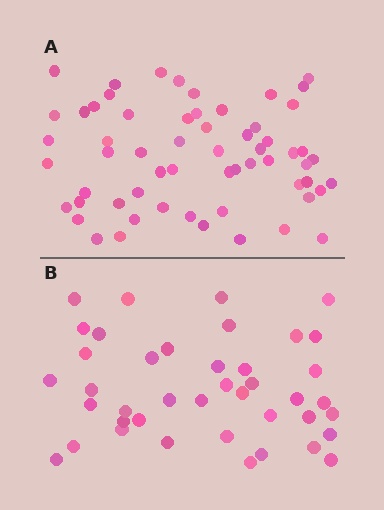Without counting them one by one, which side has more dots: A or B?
Region A (the top region) has more dots.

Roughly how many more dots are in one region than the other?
Region A has approximately 20 more dots than region B.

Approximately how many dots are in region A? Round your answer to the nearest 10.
About 60 dots.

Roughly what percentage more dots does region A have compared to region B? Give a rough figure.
About 45% more.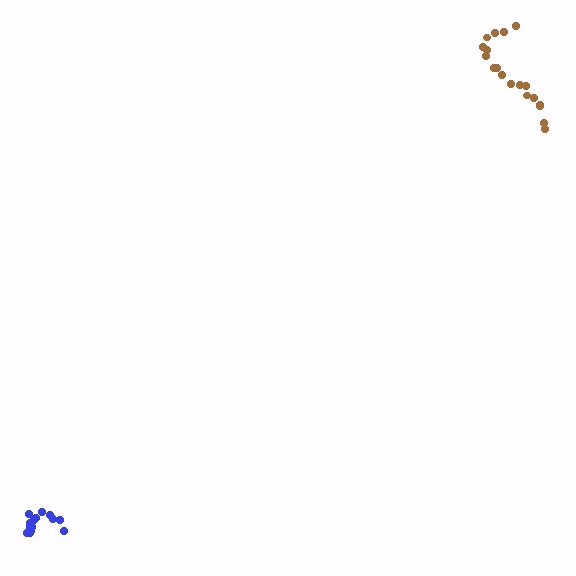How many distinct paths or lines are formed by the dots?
There are 2 distinct paths.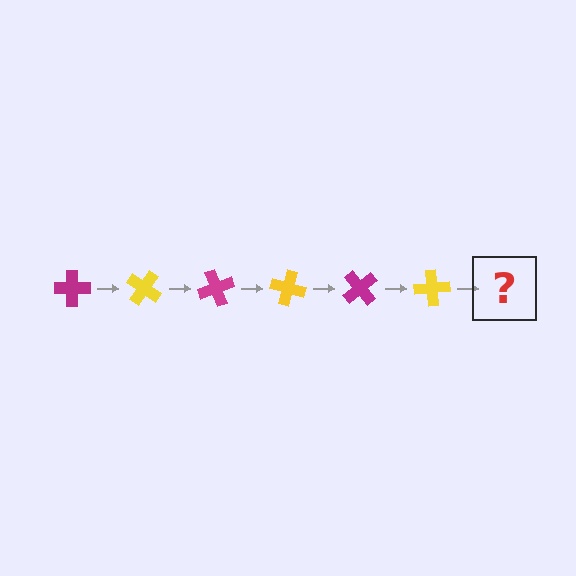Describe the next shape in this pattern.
It should be a magenta cross, rotated 210 degrees from the start.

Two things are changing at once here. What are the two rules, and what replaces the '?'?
The two rules are that it rotates 35 degrees each step and the color cycles through magenta and yellow. The '?' should be a magenta cross, rotated 210 degrees from the start.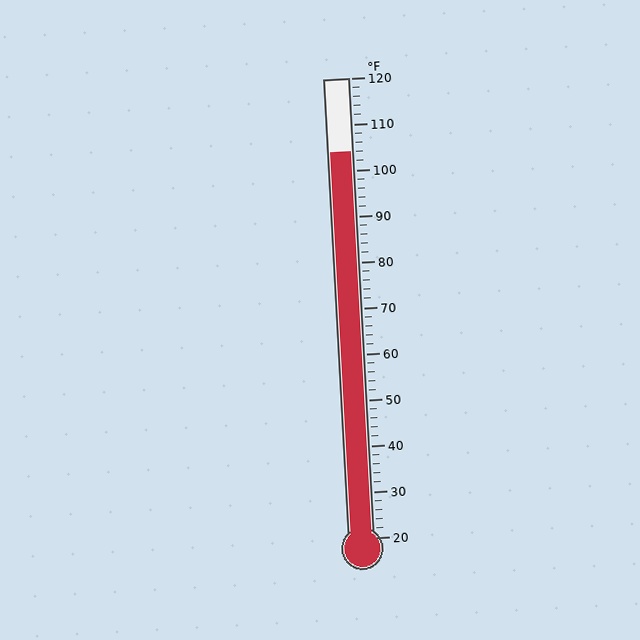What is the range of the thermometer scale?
The thermometer scale ranges from 20°F to 120°F.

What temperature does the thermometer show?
The thermometer shows approximately 104°F.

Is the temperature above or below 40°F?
The temperature is above 40°F.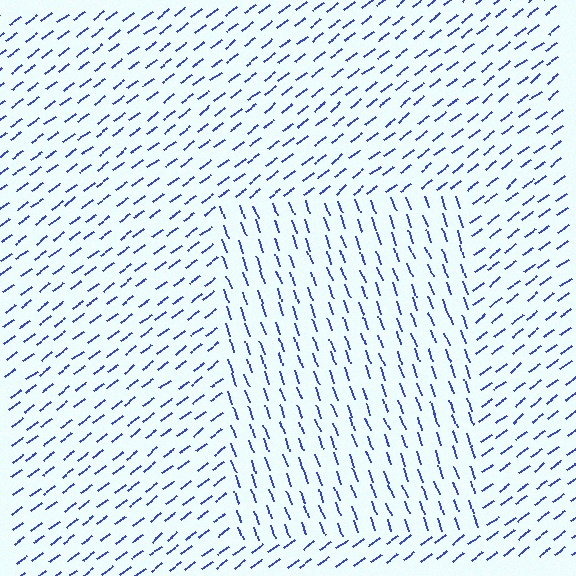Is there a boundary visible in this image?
Yes, there is a texture boundary formed by a change in line orientation.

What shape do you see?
I see a rectangle.